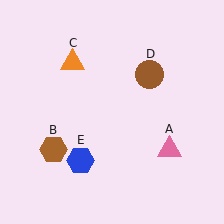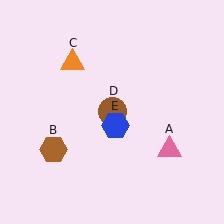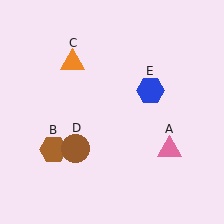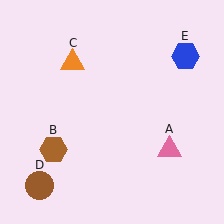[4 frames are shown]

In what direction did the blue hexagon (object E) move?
The blue hexagon (object E) moved up and to the right.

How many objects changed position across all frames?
2 objects changed position: brown circle (object D), blue hexagon (object E).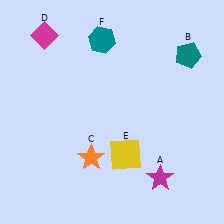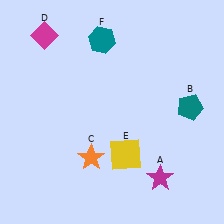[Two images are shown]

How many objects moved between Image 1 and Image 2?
1 object moved between the two images.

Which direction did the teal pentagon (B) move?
The teal pentagon (B) moved down.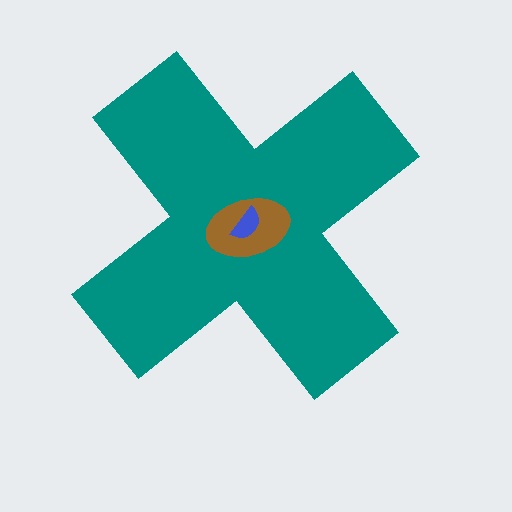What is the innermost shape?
The blue semicircle.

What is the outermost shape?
The teal cross.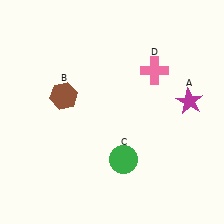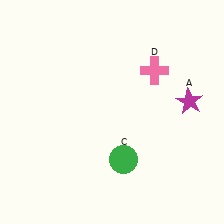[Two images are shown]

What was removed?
The brown hexagon (B) was removed in Image 2.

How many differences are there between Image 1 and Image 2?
There is 1 difference between the two images.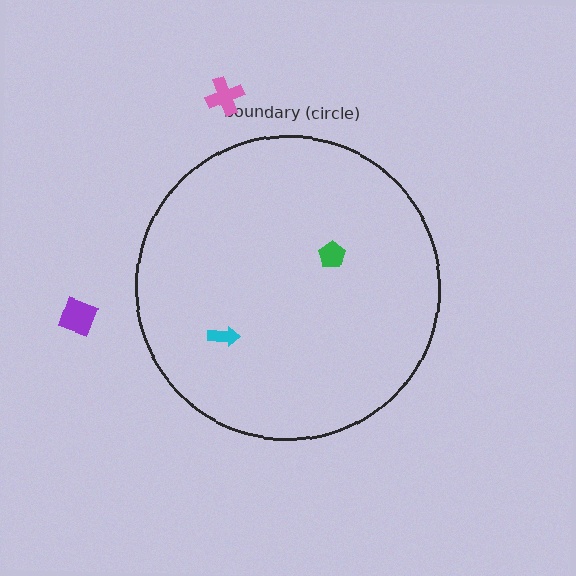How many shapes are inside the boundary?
2 inside, 2 outside.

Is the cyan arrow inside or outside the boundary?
Inside.